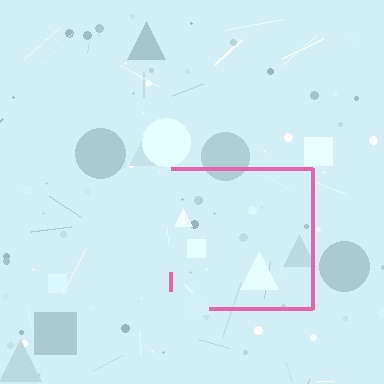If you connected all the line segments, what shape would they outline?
They would outline a square.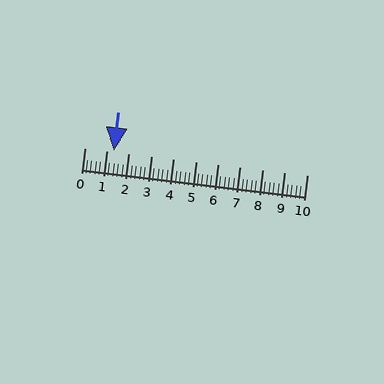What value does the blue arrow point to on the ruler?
The blue arrow points to approximately 1.3.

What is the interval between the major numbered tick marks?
The major tick marks are spaced 1 units apart.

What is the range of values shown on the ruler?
The ruler shows values from 0 to 10.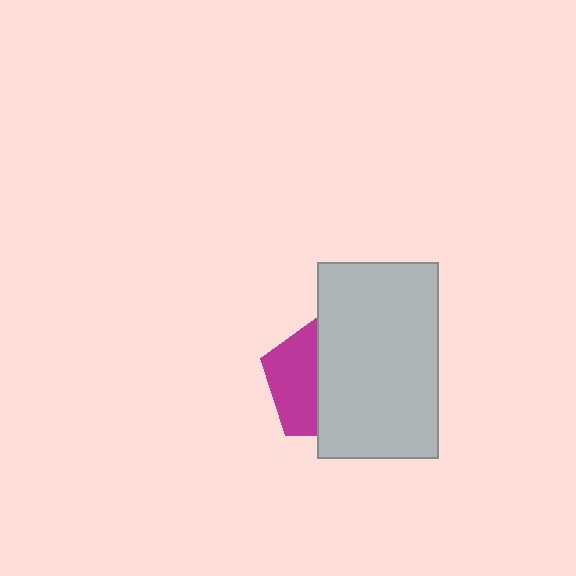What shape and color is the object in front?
The object in front is a light gray rectangle.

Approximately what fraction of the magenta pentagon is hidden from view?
Roughly 59% of the magenta pentagon is hidden behind the light gray rectangle.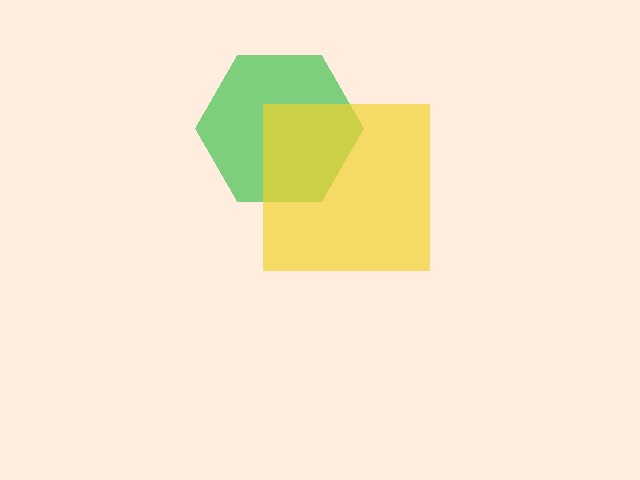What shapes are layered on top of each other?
The layered shapes are: a green hexagon, a yellow square.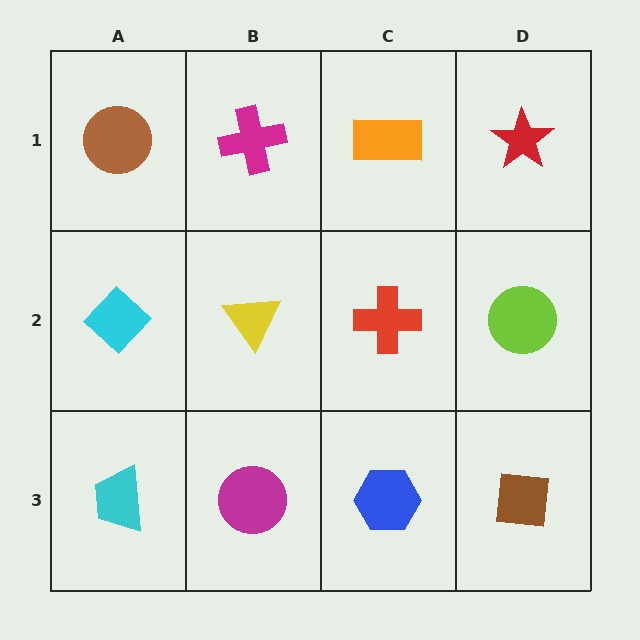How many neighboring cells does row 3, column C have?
3.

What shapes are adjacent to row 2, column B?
A magenta cross (row 1, column B), a magenta circle (row 3, column B), a cyan diamond (row 2, column A), a red cross (row 2, column C).